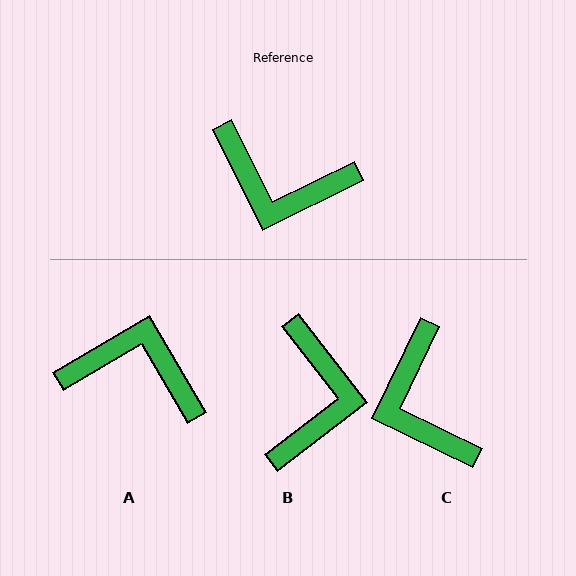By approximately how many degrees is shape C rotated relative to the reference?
Approximately 52 degrees clockwise.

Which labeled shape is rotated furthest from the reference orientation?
A, about 176 degrees away.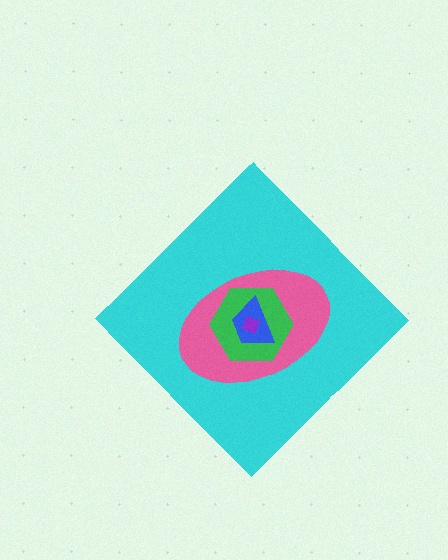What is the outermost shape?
The cyan diamond.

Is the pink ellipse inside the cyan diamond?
Yes.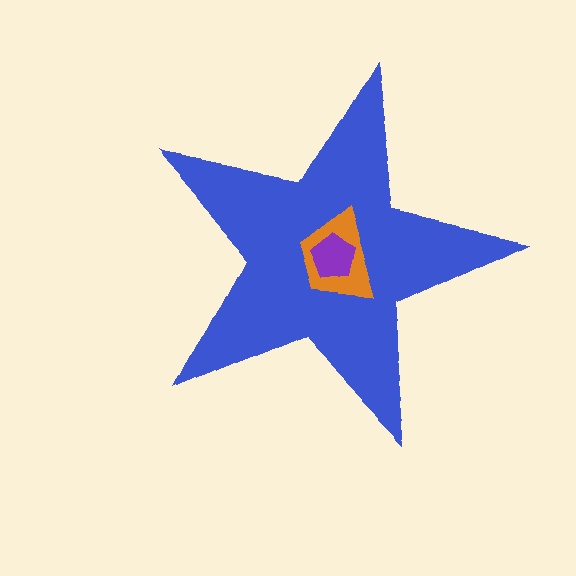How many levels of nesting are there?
3.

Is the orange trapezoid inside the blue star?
Yes.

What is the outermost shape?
The blue star.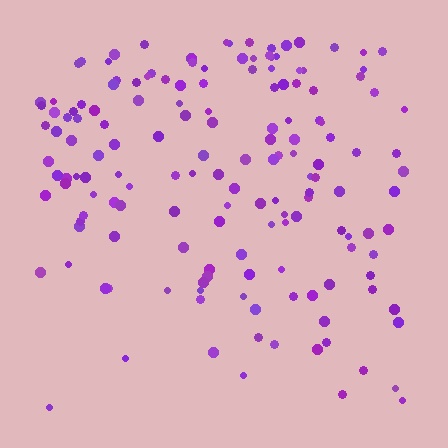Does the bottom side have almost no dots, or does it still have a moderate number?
Still a moderate number, just noticeably fewer than the top.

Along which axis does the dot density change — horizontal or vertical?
Vertical.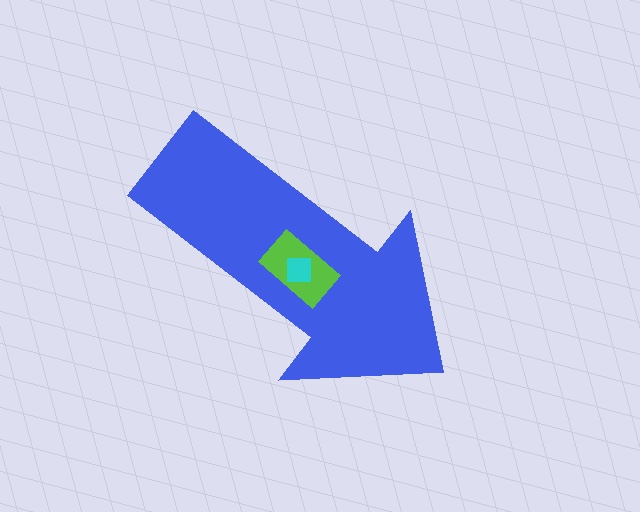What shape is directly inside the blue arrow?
The lime rectangle.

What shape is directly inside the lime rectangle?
The cyan square.